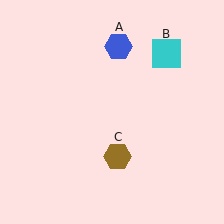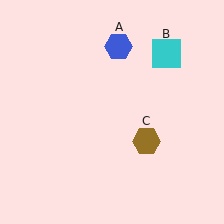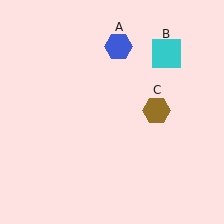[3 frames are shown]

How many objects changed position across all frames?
1 object changed position: brown hexagon (object C).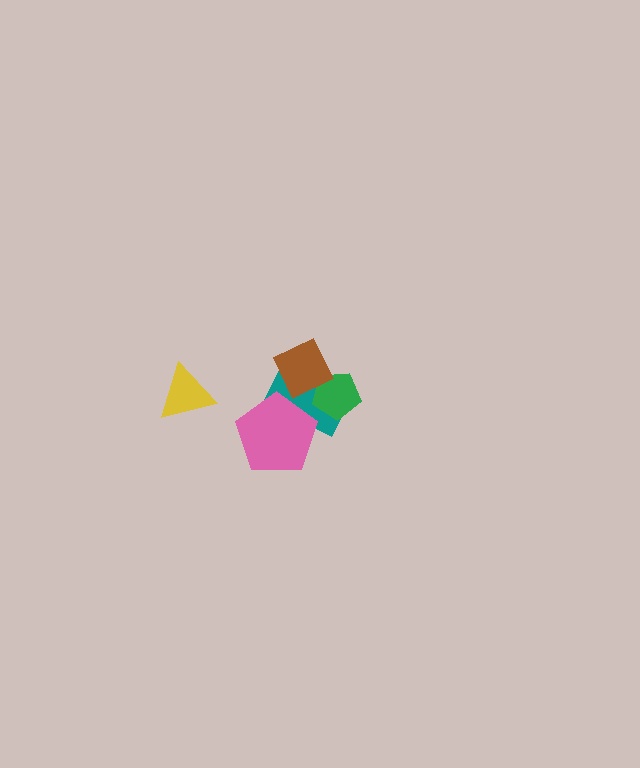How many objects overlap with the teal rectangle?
3 objects overlap with the teal rectangle.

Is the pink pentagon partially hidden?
No, no other shape covers it.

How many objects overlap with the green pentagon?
2 objects overlap with the green pentagon.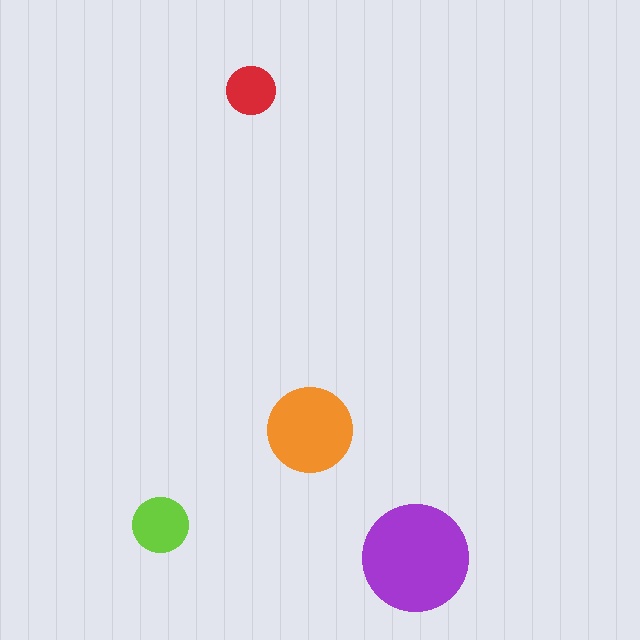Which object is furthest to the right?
The purple circle is rightmost.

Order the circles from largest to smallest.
the purple one, the orange one, the lime one, the red one.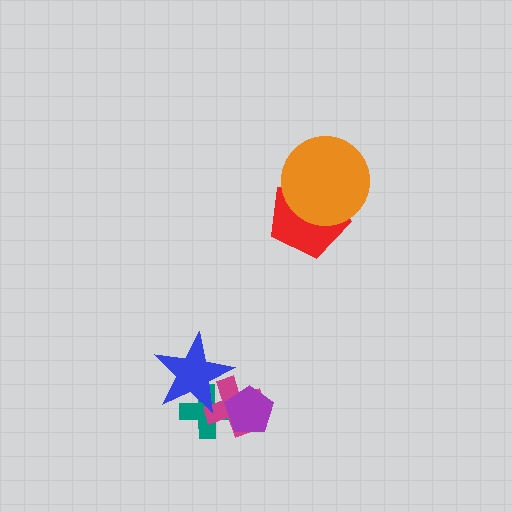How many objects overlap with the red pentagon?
1 object overlaps with the red pentagon.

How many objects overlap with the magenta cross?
3 objects overlap with the magenta cross.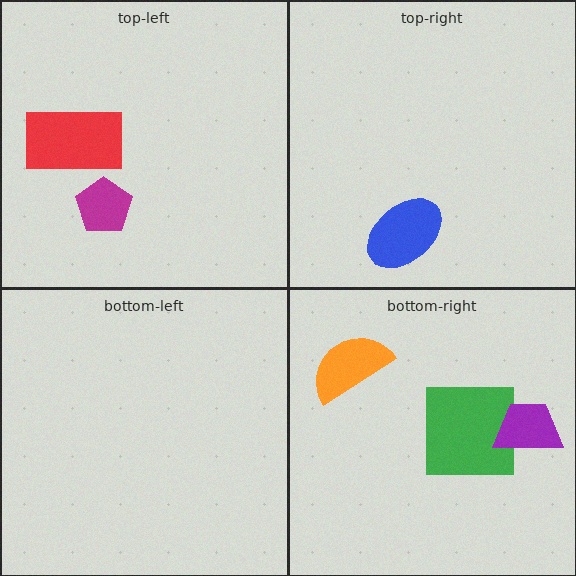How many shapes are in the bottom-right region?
3.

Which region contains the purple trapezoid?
The bottom-right region.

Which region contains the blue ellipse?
The top-right region.